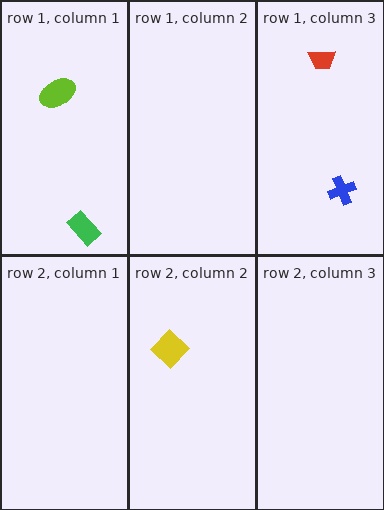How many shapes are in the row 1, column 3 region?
2.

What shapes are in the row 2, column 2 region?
The yellow diamond.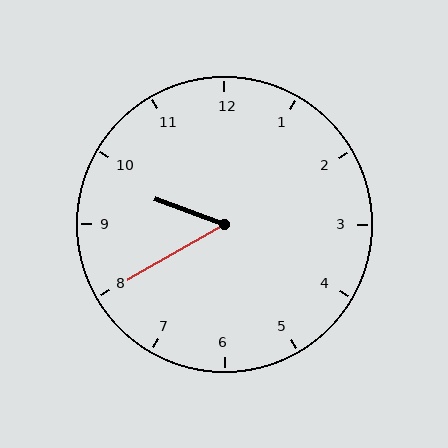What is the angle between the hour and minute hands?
Approximately 50 degrees.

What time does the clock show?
9:40.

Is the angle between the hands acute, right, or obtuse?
It is acute.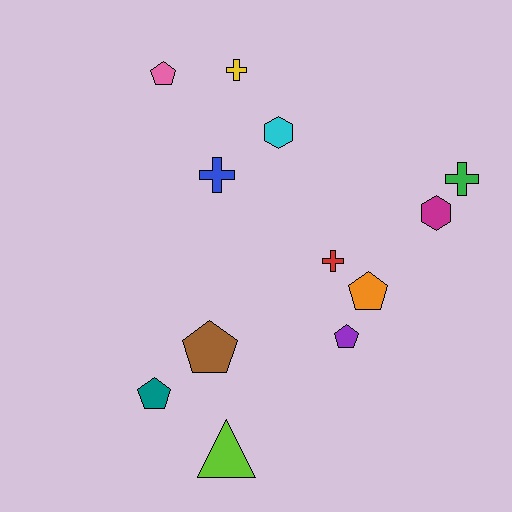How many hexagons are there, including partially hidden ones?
There are 2 hexagons.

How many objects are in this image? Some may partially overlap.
There are 12 objects.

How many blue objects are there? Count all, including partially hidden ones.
There is 1 blue object.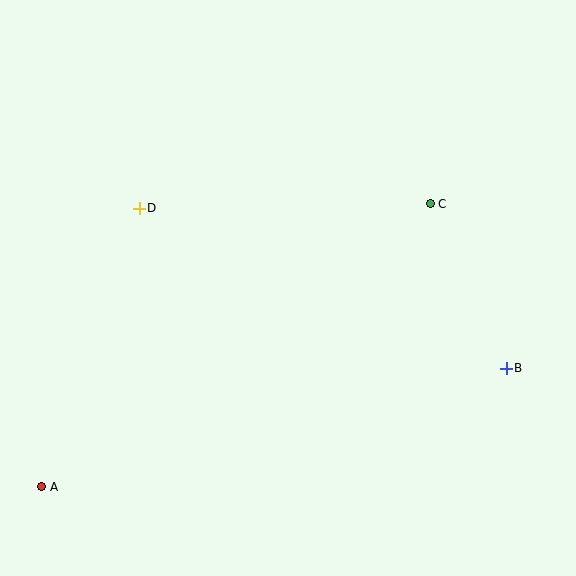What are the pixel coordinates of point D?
Point D is at (139, 209).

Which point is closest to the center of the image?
Point C at (430, 204) is closest to the center.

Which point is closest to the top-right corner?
Point C is closest to the top-right corner.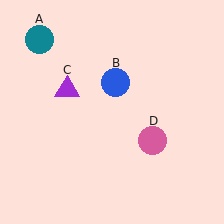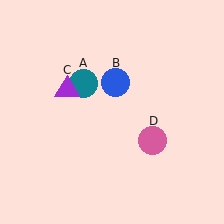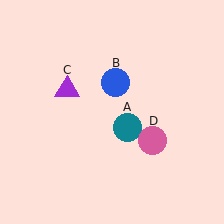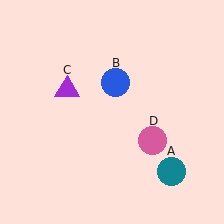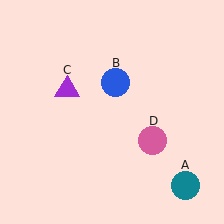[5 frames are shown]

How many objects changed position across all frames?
1 object changed position: teal circle (object A).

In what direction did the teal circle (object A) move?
The teal circle (object A) moved down and to the right.